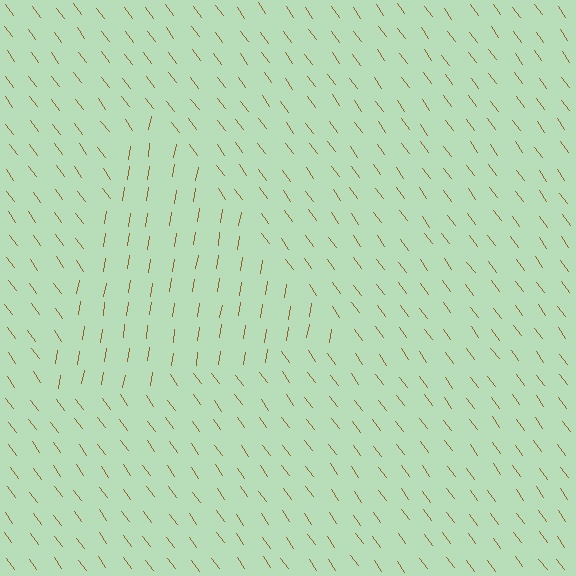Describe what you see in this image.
The image is filled with small brown line segments. A triangle region in the image has lines oriented differently from the surrounding lines, creating a visible texture boundary.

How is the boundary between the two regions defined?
The boundary is defined purely by a change in line orientation (approximately 45 degrees difference). All lines are the same color and thickness.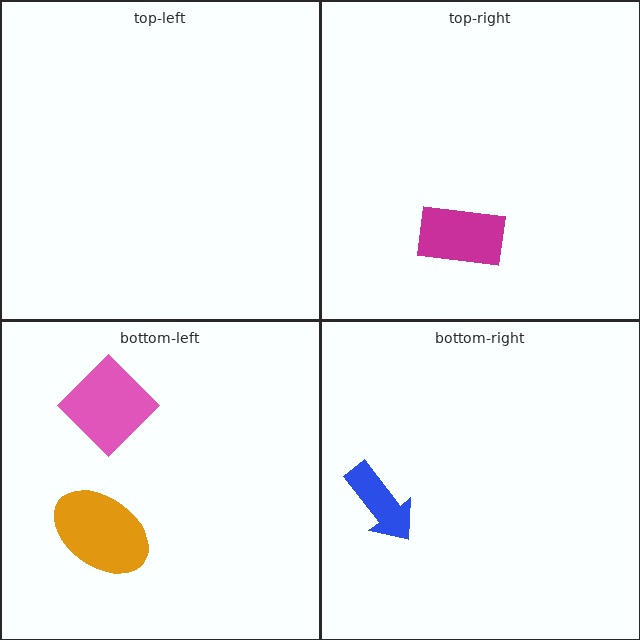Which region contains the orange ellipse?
The bottom-left region.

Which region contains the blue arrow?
The bottom-right region.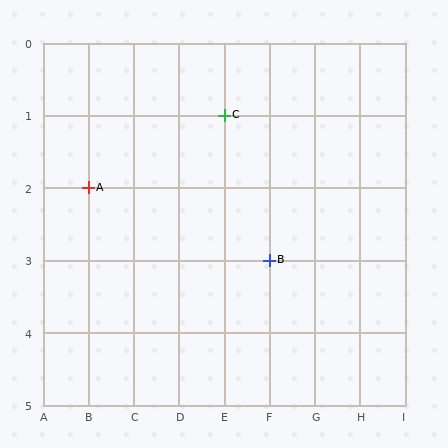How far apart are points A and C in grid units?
Points A and C are 3 columns and 1 row apart (about 3.2 grid units diagonally).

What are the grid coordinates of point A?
Point A is at grid coordinates (B, 2).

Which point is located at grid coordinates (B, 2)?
Point A is at (B, 2).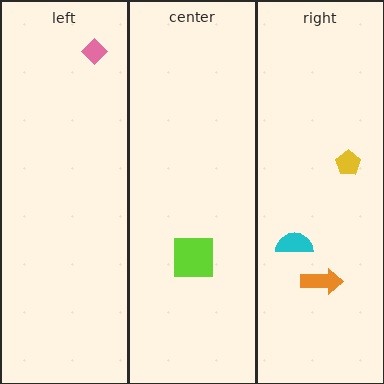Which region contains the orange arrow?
The right region.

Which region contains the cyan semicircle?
The right region.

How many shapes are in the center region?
1.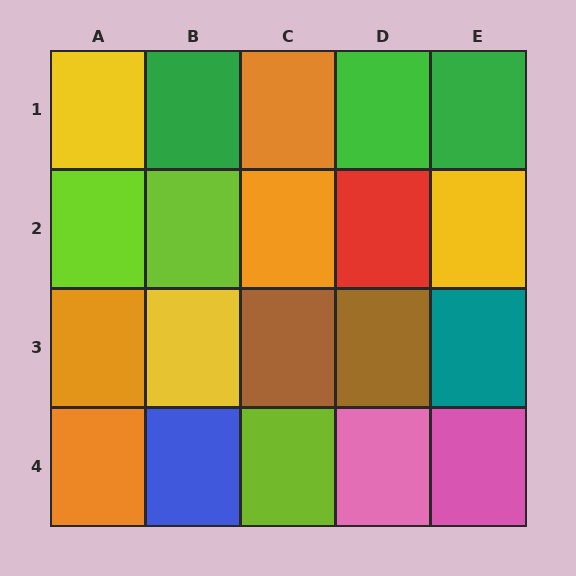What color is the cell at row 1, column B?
Green.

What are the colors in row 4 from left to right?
Orange, blue, lime, pink, pink.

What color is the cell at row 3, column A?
Orange.